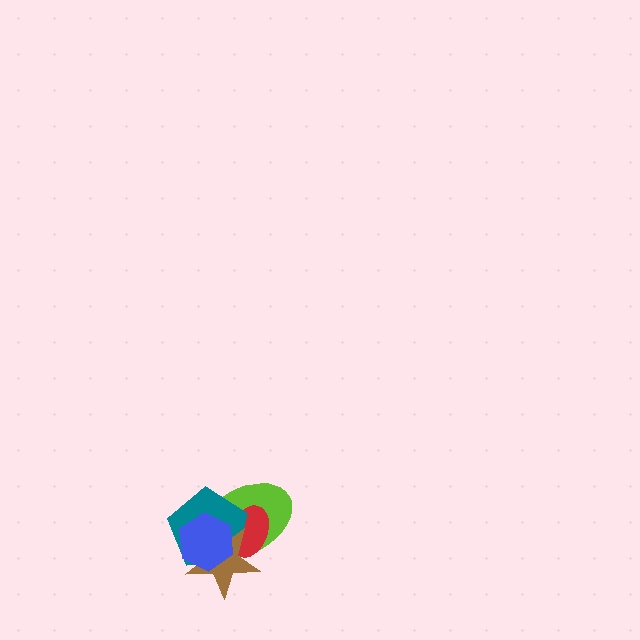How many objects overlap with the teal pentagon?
4 objects overlap with the teal pentagon.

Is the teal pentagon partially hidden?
Yes, it is partially covered by another shape.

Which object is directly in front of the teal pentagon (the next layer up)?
The brown star is directly in front of the teal pentagon.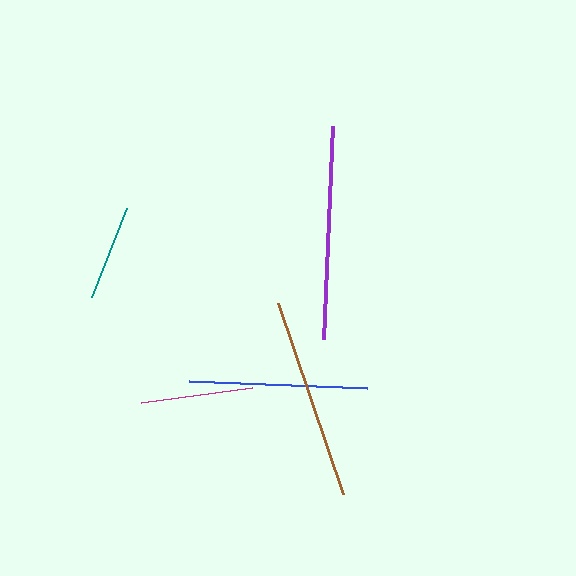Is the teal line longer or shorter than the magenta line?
The magenta line is longer than the teal line.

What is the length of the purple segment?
The purple segment is approximately 213 pixels long.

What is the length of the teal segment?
The teal segment is approximately 95 pixels long.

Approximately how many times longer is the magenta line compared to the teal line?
The magenta line is approximately 1.2 times the length of the teal line.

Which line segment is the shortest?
The teal line is the shortest at approximately 95 pixels.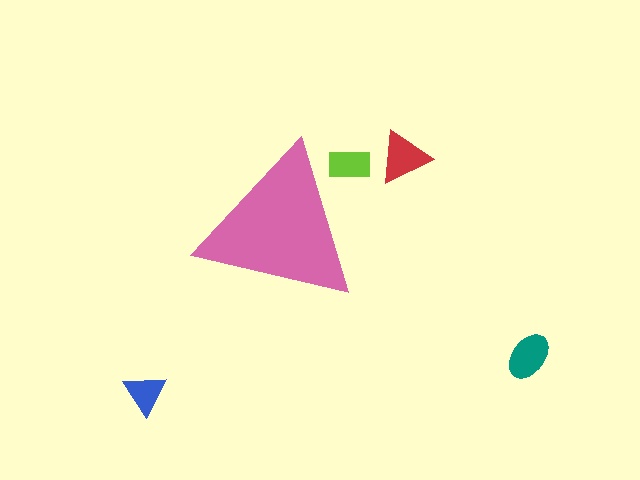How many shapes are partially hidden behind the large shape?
1 shape is partially hidden.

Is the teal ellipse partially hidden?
No, the teal ellipse is fully visible.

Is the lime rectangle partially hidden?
Yes, the lime rectangle is partially hidden behind the pink triangle.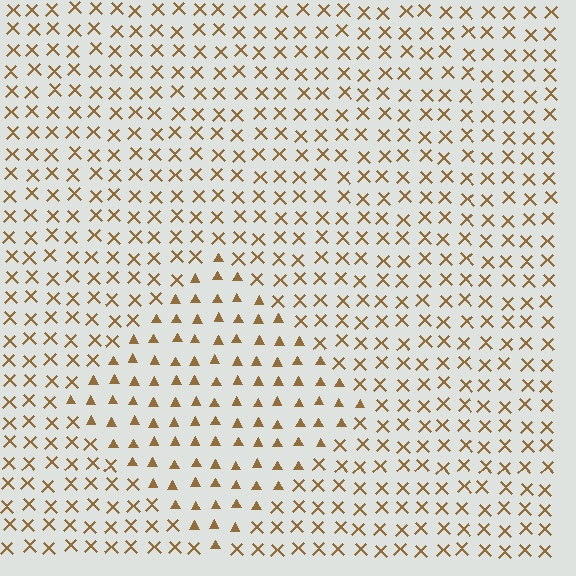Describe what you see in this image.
The image is filled with small brown elements arranged in a uniform grid. A diamond-shaped region contains triangles, while the surrounding area contains X marks. The boundary is defined purely by the change in element shape.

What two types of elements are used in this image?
The image uses triangles inside the diamond region and X marks outside it.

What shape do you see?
I see a diamond.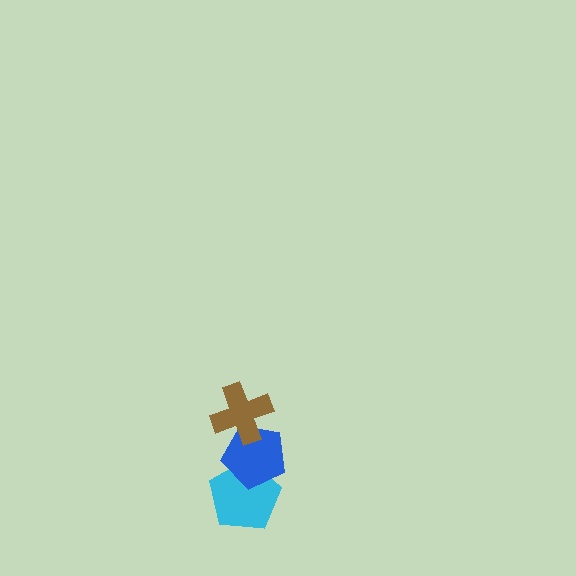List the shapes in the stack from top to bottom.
From top to bottom: the brown cross, the blue pentagon, the cyan pentagon.